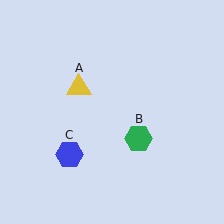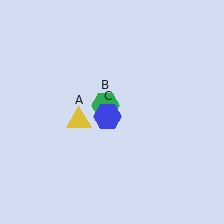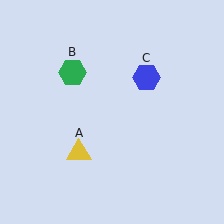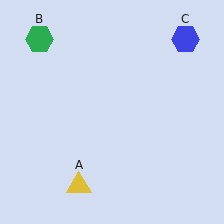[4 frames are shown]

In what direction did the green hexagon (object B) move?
The green hexagon (object B) moved up and to the left.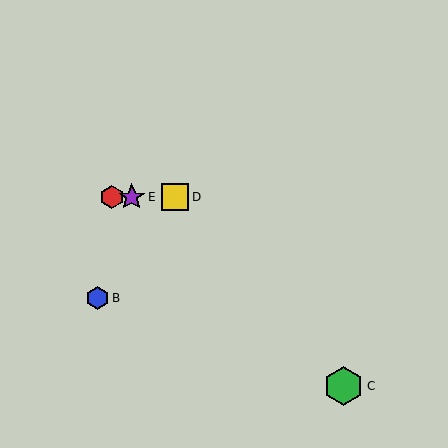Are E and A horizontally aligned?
Yes, both are at y≈197.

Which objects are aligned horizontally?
Objects A, D, E are aligned horizontally.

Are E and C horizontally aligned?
No, E is at y≈197 and C is at y≈386.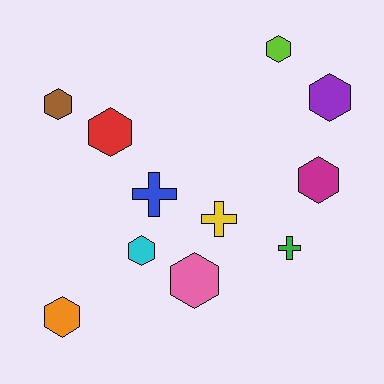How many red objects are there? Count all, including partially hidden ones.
There is 1 red object.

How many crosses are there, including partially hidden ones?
There are 3 crosses.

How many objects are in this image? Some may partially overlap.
There are 11 objects.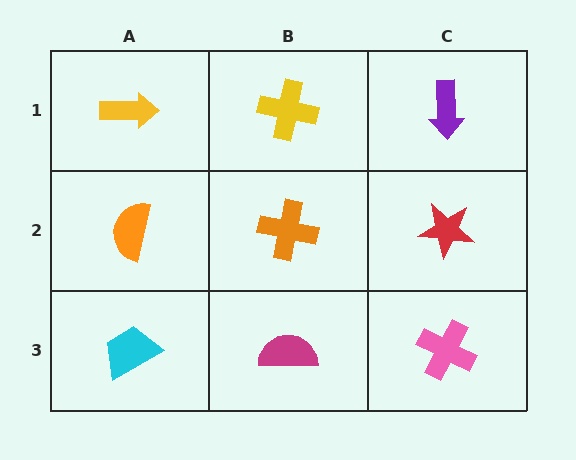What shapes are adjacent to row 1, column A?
An orange semicircle (row 2, column A), a yellow cross (row 1, column B).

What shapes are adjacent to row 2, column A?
A yellow arrow (row 1, column A), a cyan trapezoid (row 3, column A), an orange cross (row 2, column B).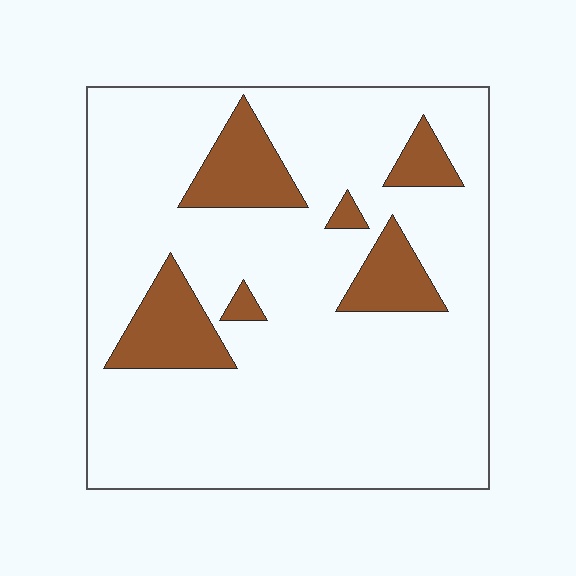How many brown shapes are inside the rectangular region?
6.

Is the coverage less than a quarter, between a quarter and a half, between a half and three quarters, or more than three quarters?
Less than a quarter.